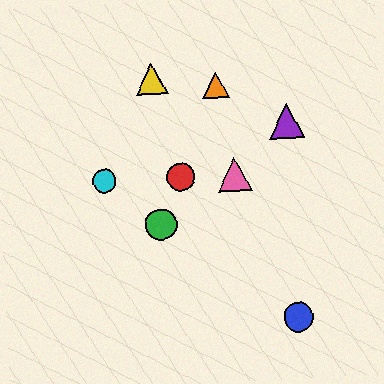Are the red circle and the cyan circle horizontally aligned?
Yes, both are at y≈177.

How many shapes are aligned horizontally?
3 shapes (the red circle, the cyan circle, the pink triangle) are aligned horizontally.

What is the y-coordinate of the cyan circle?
The cyan circle is at y≈181.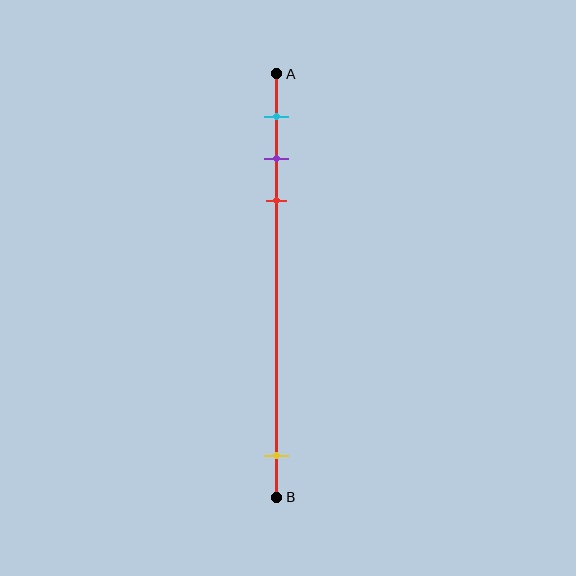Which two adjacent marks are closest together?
The purple and red marks are the closest adjacent pair.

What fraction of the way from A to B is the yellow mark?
The yellow mark is approximately 90% (0.9) of the way from A to B.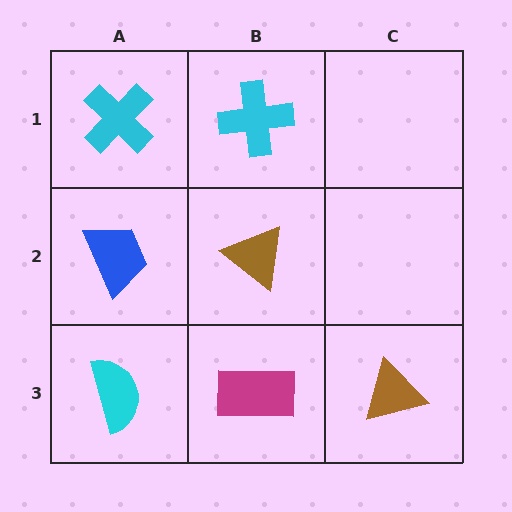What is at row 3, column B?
A magenta rectangle.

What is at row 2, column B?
A brown triangle.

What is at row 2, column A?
A blue trapezoid.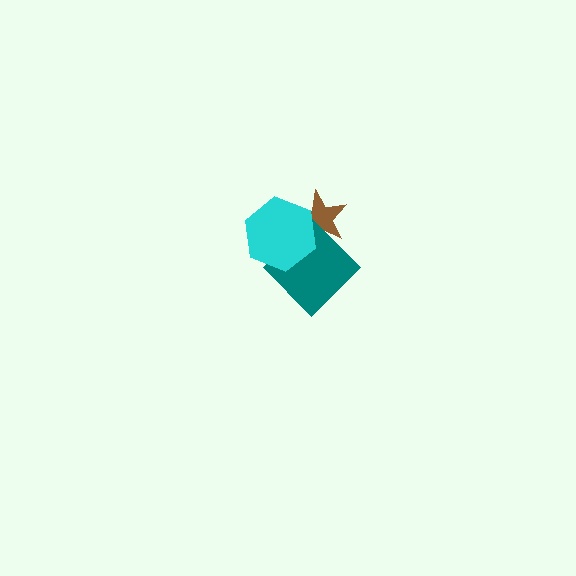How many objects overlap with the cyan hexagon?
2 objects overlap with the cyan hexagon.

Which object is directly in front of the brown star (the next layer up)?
The teal diamond is directly in front of the brown star.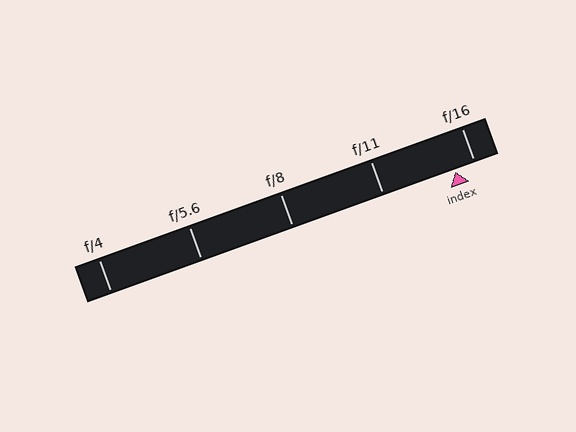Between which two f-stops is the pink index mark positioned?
The index mark is between f/11 and f/16.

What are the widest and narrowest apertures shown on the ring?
The widest aperture shown is f/4 and the narrowest is f/16.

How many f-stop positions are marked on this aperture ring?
There are 5 f-stop positions marked.